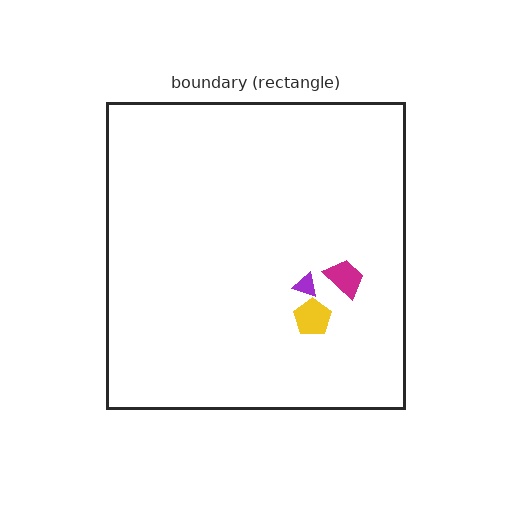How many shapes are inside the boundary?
3 inside, 0 outside.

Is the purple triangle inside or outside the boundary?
Inside.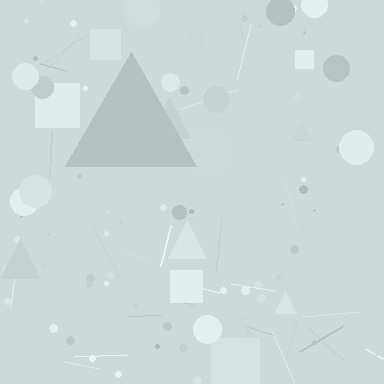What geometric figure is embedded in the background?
A triangle is embedded in the background.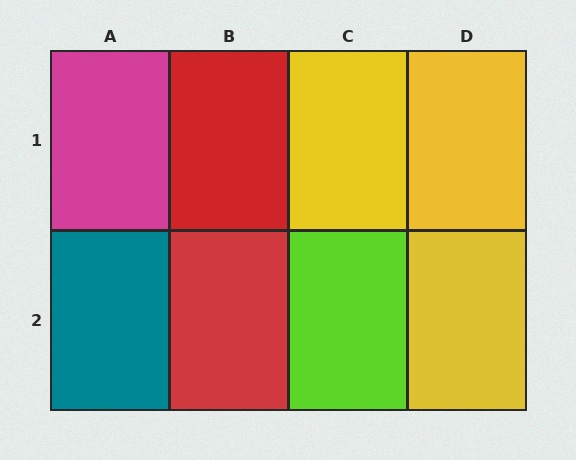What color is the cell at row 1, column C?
Yellow.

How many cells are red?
2 cells are red.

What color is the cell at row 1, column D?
Yellow.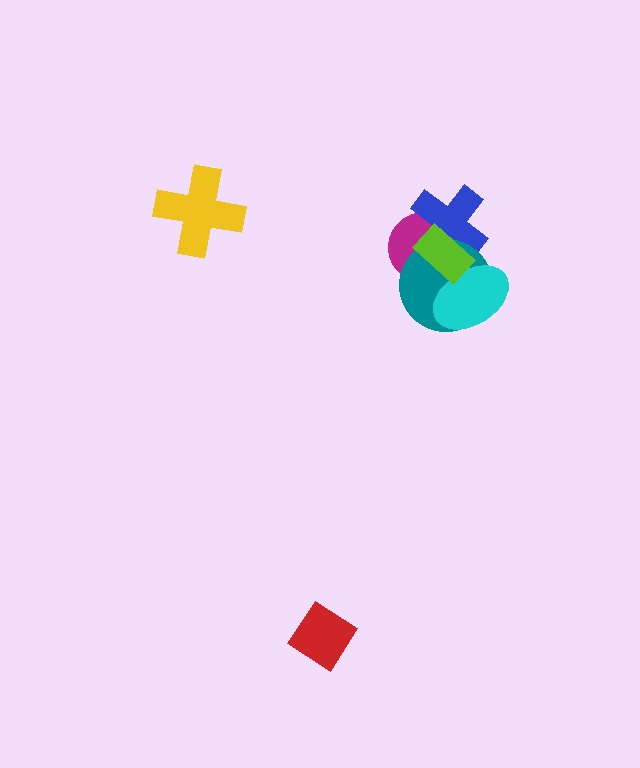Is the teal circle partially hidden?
Yes, it is partially covered by another shape.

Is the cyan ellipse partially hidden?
Yes, it is partially covered by another shape.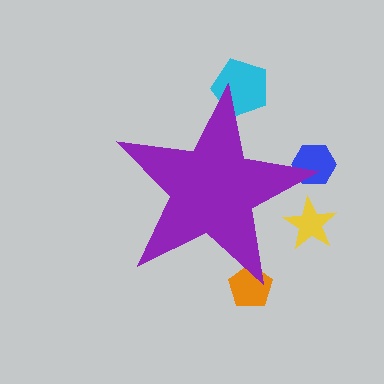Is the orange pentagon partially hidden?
Yes, the orange pentagon is partially hidden behind the purple star.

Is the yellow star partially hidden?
Yes, the yellow star is partially hidden behind the purple star.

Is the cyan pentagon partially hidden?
Yes, the cyan pentagon is partially hidden behind the purple star.